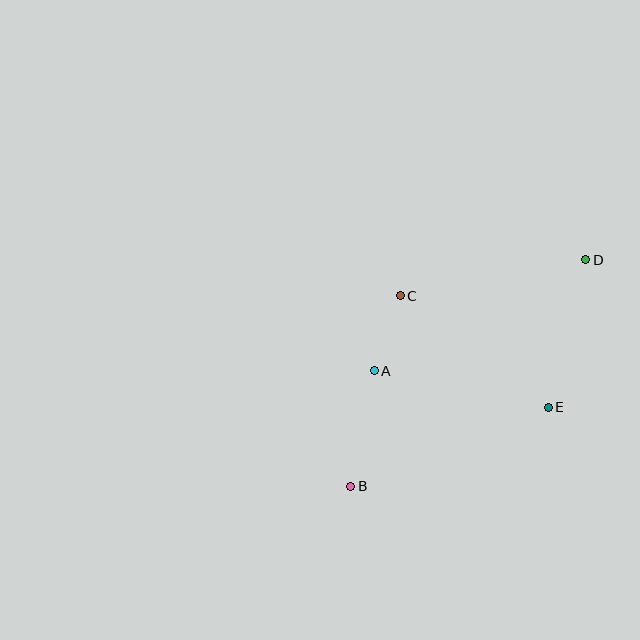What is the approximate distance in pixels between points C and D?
The distance between C and D is approximately 189 pixels.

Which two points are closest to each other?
Points A and C are closest to each other.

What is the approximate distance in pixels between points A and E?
The distance between A and E is approximately 178 pixels.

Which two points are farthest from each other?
Points B and D are farthest from each other.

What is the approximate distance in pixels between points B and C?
The distance between B and C is approximately 197 pixels.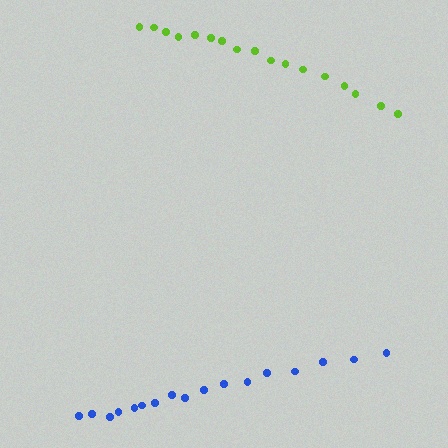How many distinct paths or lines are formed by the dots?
There are 2 distinct paths.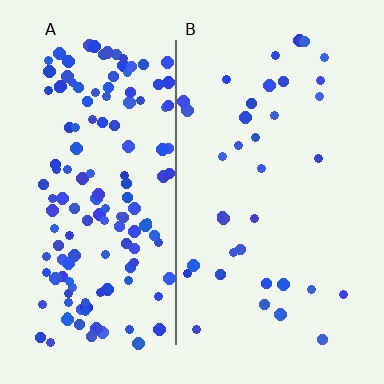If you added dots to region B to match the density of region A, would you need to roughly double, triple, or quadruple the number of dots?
Approximately quadruple.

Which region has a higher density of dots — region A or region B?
A (the left).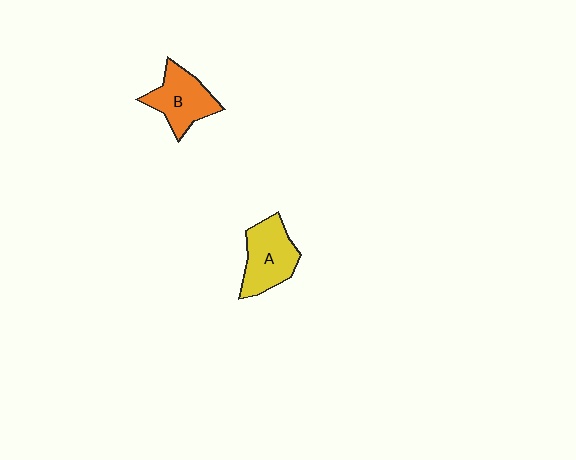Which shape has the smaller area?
Shape B (orange).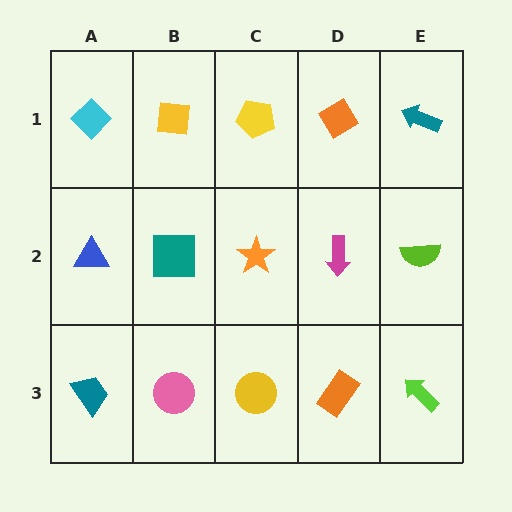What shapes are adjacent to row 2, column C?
A yellow pentagon (row 1, column C), a yellow circle (row 3, column C), a teal square (row 2, column B), a magenta arrow (row 2, column D).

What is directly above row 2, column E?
A teal arrow.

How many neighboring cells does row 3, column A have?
2.